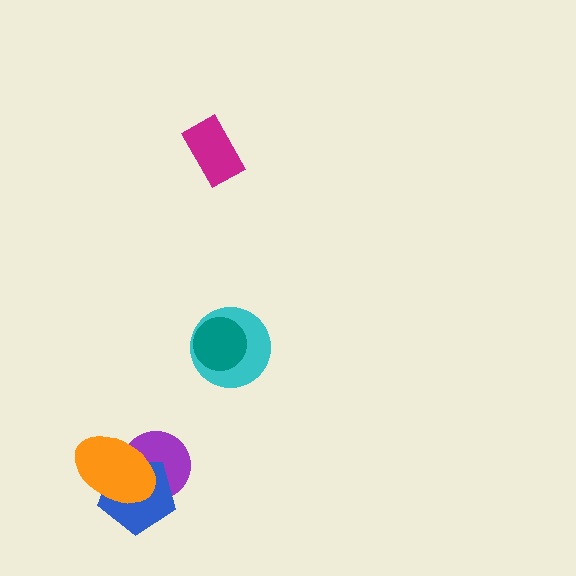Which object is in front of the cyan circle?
The teal circle is in front of the cyan circle.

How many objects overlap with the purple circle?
2 objects overlap with the purple circle.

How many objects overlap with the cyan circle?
1 object overlaps with the cyan circle.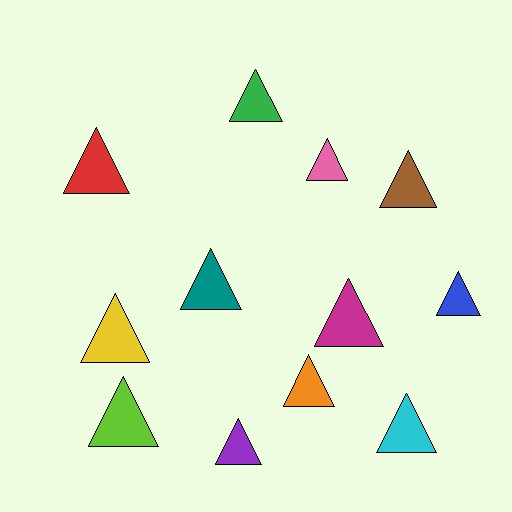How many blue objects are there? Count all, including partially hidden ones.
There is 1 blue object.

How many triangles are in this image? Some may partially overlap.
There are 12 triangles.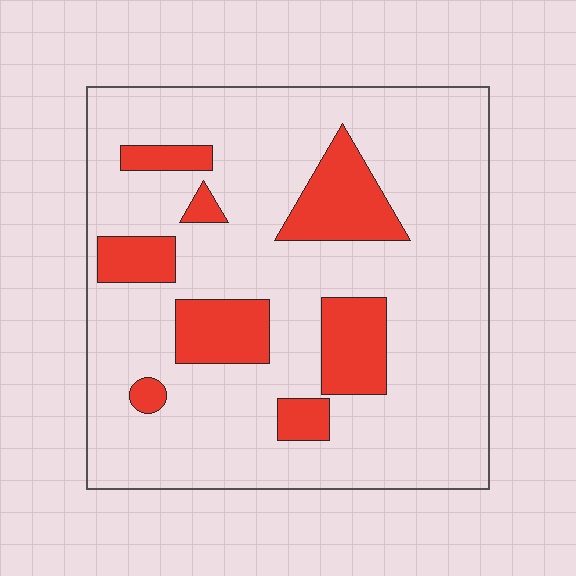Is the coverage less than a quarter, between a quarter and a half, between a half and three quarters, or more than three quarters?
Less than a quarter.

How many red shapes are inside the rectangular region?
8.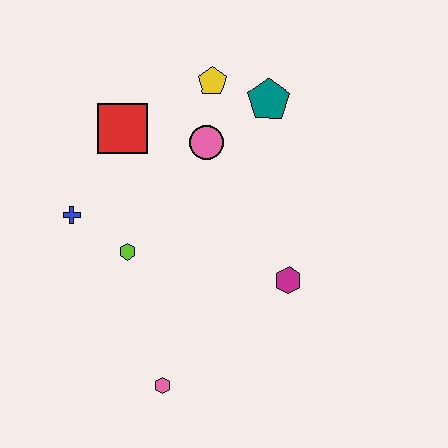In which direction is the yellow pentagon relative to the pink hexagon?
The yellow pentagon is above the pink hexagon.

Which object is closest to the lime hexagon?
The blue cross is closest to the lime hexagon.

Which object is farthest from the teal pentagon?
The pink hexagon is farthest from the teal pentagon.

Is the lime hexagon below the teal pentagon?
Yes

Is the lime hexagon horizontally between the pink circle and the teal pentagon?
No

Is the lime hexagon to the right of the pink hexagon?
No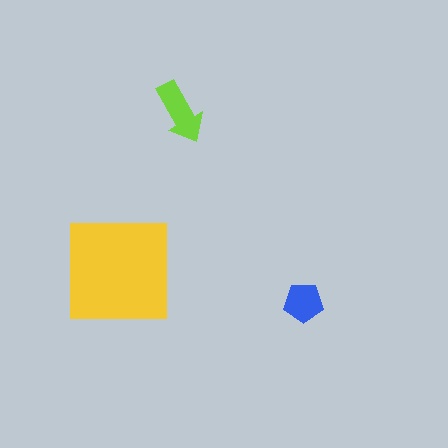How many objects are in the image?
There are 3 objects in the image.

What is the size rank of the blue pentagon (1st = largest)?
3rd.